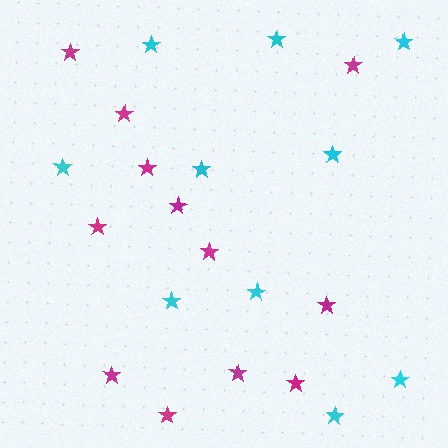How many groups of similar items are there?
There are 2 groups: one group of magenta stars (12) and one group of cyan stars (10).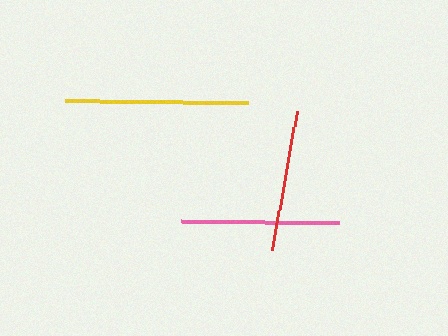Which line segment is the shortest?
The red line is the shortest at approximately 141 pixels.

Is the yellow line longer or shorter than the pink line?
The yellow line is longer than the pink line.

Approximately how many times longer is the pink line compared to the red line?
The pink line is approximately 1.1 times the length of the red line.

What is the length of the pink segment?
The pink segment is approximately 158 pixels long.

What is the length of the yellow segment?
The yellow segment is approximately 183 pixels long.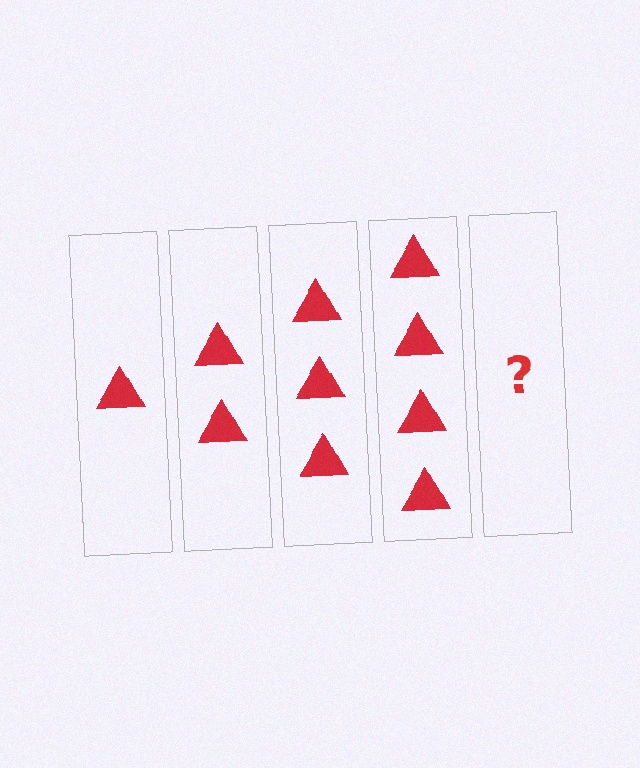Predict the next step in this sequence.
The next step is 5 triangles.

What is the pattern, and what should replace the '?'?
The pattern is that each step adds one more triangle. The '?' should be 5 triangles.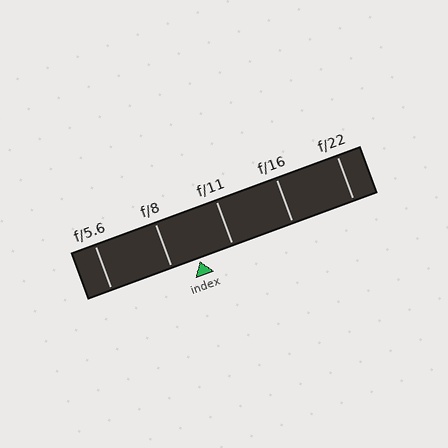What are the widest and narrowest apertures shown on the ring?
The widest aperture shown is f/5.6 and the narrowest is f/22.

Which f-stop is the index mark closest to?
The index mark is closest to f/8.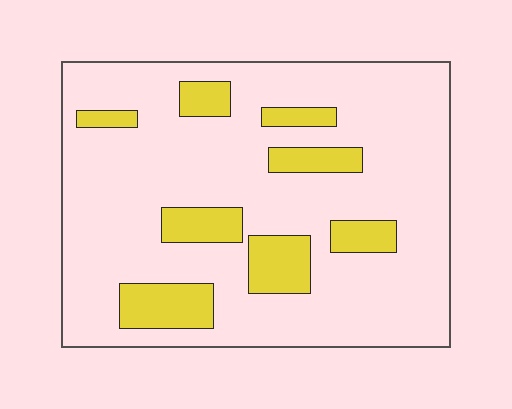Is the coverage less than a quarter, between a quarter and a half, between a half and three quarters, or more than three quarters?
Less than a quarter.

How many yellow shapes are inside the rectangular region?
8.